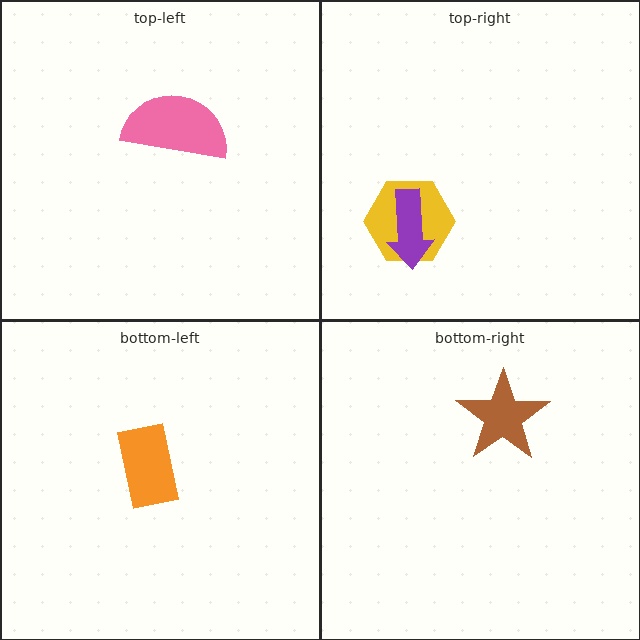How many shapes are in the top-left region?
1.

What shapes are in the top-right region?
The yellow hexagon, the purple arrow.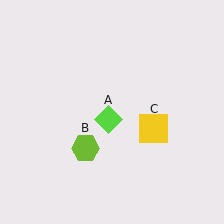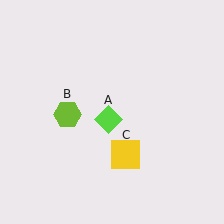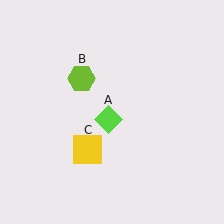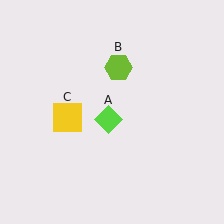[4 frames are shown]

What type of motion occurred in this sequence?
The lime hexagon (object B), yellow square (object C) rotated clockwise around the center of the scene.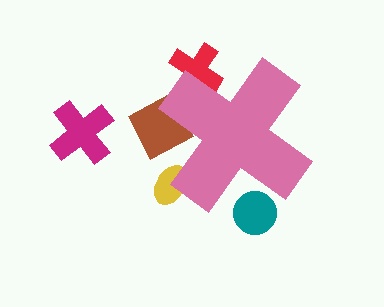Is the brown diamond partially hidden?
Yes, the brown diamond is partially hidden behind the pink cross.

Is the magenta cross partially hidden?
No, the magenta cross is fully visible.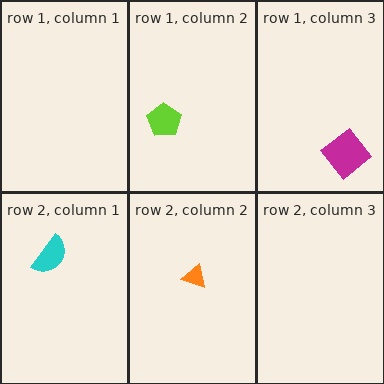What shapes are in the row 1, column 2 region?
The lime pentagon.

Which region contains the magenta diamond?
The row 1, column 3 region.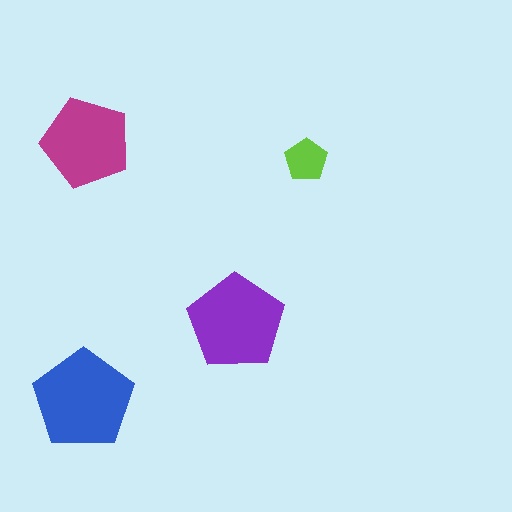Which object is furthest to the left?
The blue pentagon is leftmost.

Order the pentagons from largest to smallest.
the blue one, the purple one, the magenta one, the lime one.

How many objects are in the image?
There are 4 objects in the image.